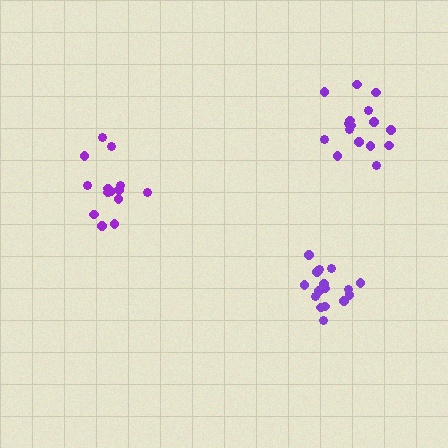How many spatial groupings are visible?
There are 3 spatial groupings.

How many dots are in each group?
Group 1: 16 dots, Group 2: 14 dots, Group 3: 16 dots (46 total).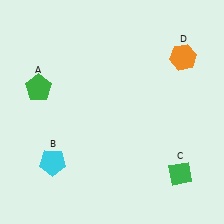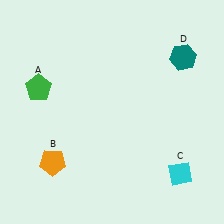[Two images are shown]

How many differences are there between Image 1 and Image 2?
There are 3 differences between the two images.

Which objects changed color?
B changed from cyan to orange. C changed from green to cyan. D changed from orange to teal.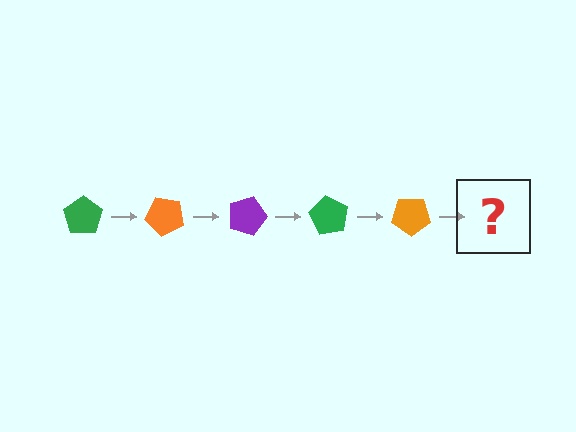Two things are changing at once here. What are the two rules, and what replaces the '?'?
The two rules are that it rotates 45 degrees each step and the color cycles through green, orange, and purple. The '?' should be a purple pentagon, rotated 225 degrees from the start.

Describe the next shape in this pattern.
It should be a purple pentagon, rotated 225 degrees from the start.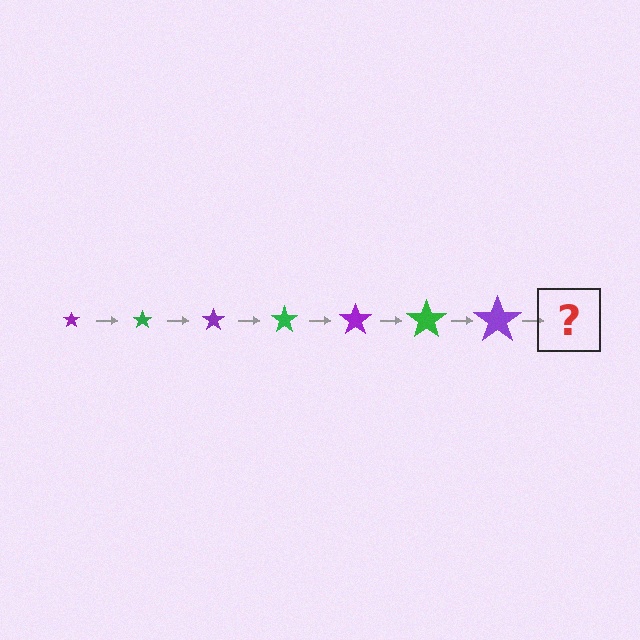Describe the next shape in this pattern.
It should be a green star, larger than the previous one.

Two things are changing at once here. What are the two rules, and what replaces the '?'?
The two rules are that the star grows larger each step and the color cycles through purple and green. The '?' should be a green star, larger than the previous one.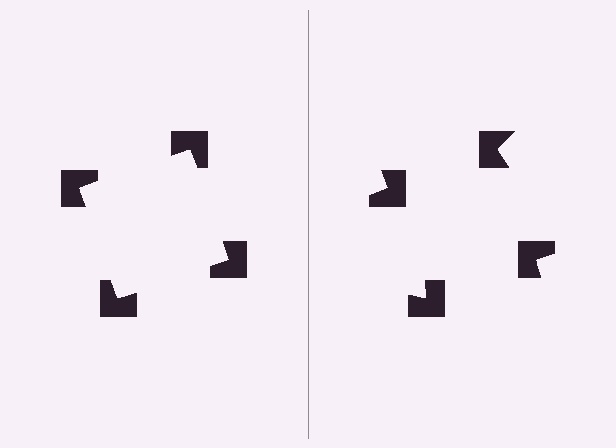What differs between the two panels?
The notched squares are positioned identically on both sides; only the wedge orientations differ. On the left they align to a square; on the right they are misaligned.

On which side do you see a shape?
An illusory square appears on the left side. On the right side the wedge cuts are rotated, so no coherent shape forms.